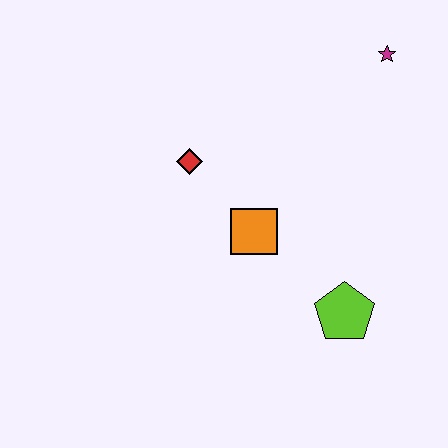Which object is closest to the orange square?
The red diamond is closest to the orange square.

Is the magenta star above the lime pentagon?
Yes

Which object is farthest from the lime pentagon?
The magenta star is farthest from the lime pentagon.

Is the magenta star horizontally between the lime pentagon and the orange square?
No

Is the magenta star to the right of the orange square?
Yes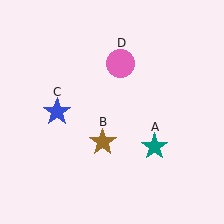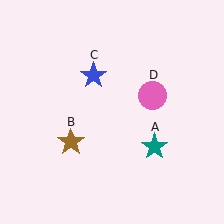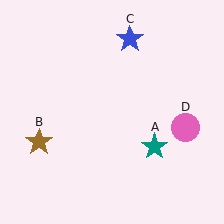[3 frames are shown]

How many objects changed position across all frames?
3 objects changed position: brown star (object B), blue star (object C), pink circle (object D).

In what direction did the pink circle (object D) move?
The pink circle (object D) moved down and to the right.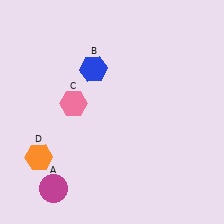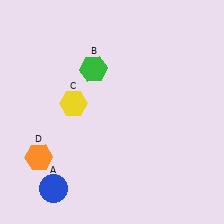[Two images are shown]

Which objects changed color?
A changed from magenta to blue. B changed from blue to green. C changed from pink to yellow.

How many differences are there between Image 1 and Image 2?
There are 3 differences between the two images.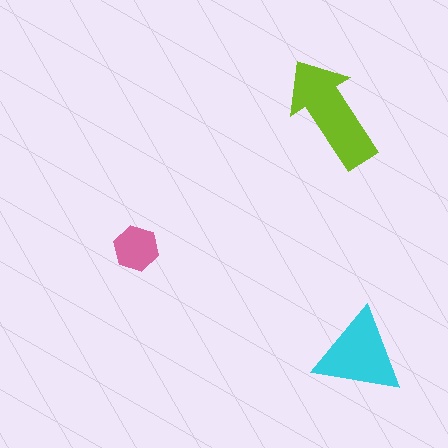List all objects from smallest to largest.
The pink hexagon, the cyan triangle, the lime arrow.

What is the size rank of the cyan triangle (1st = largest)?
2nd.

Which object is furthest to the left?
The pink hexagon is leftmost.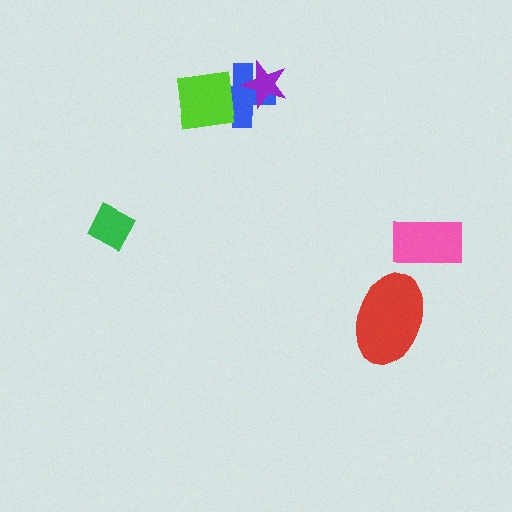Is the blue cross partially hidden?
Yes, it is partially covered by another shape.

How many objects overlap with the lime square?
1 object overlaps with the lime square.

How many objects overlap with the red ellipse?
0 objects overlap with the red ellipse.